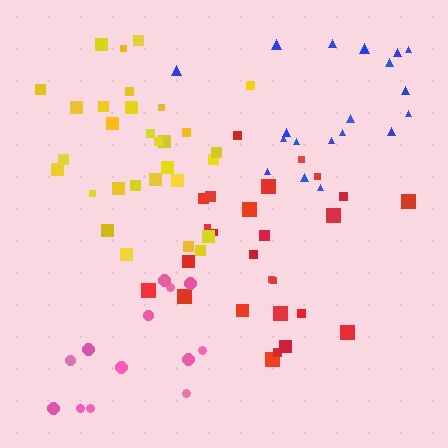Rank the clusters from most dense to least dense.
yellow, red, blue, pink.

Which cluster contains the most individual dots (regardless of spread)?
Yellow (30).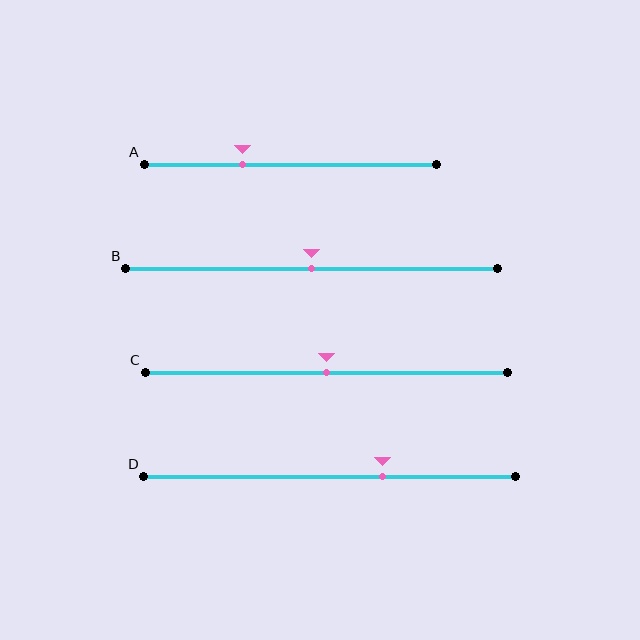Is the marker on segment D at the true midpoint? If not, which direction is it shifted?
No, the marker on segment D is shifted to the right by about 14% of the segment length.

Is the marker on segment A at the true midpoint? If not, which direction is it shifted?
No, the marker on segment A is shifted to the left by about 17% of the segment length.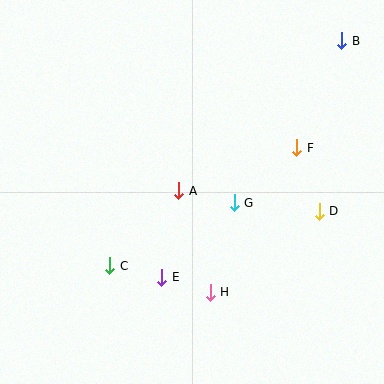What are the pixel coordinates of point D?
Point D is at (319, 211).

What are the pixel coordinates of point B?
Point B is at (342, 41).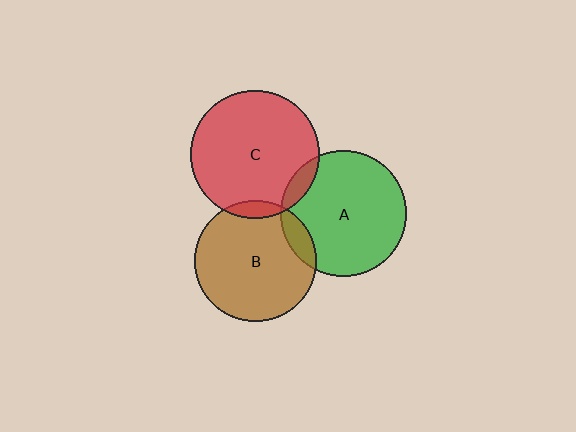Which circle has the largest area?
Circle C (red).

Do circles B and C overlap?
Yes.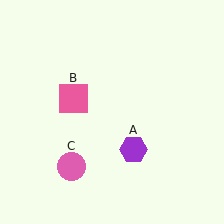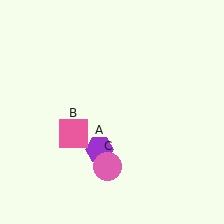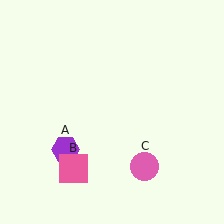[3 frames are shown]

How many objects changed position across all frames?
3 objects changed position: purple hexagon (object A), pink square (object B), pink circle (object C).